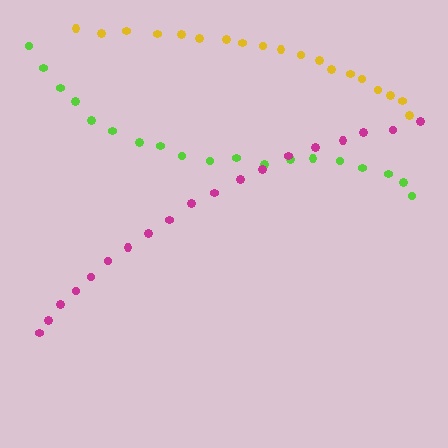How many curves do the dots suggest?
There are 3 distinct paths.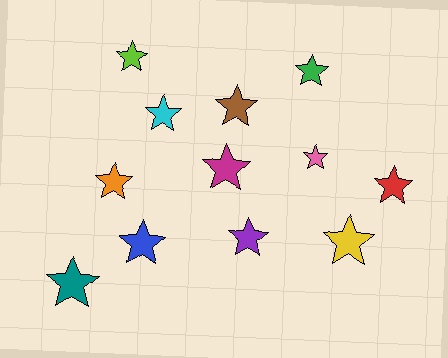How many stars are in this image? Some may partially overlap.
There are 12 stars.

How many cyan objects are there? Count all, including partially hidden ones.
There is 1 cyan object.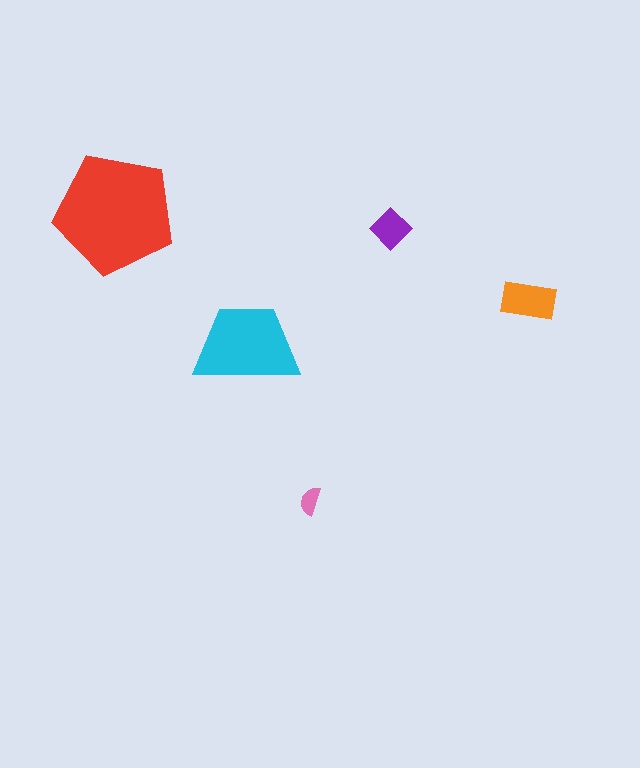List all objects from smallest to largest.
The pink semicircle, the purple diamond, the orange rectangle, the cyan trapezoid, the red pentagon.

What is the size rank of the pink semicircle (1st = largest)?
5th.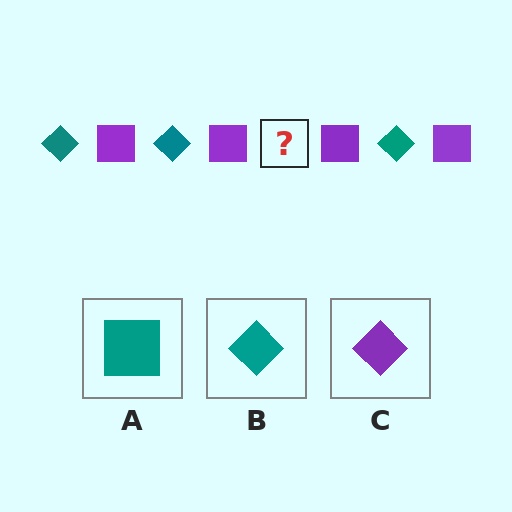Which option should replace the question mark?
Option B.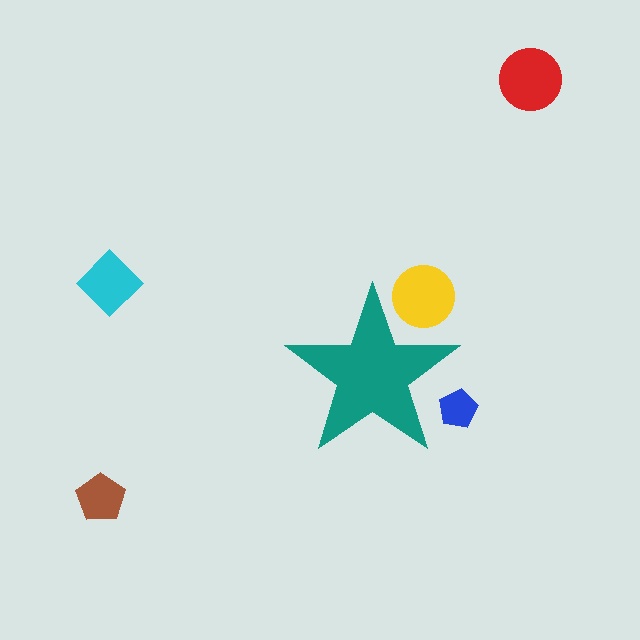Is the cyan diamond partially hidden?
No, the cyan diamond is fully visible.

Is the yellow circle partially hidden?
Yes, the yellow circle is partially hidden behind the teal star.